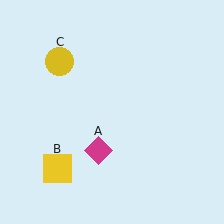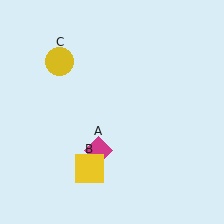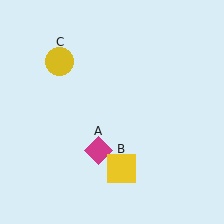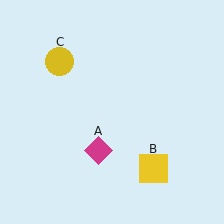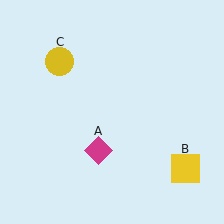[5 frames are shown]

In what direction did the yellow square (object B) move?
The yellow square (object B) moved right.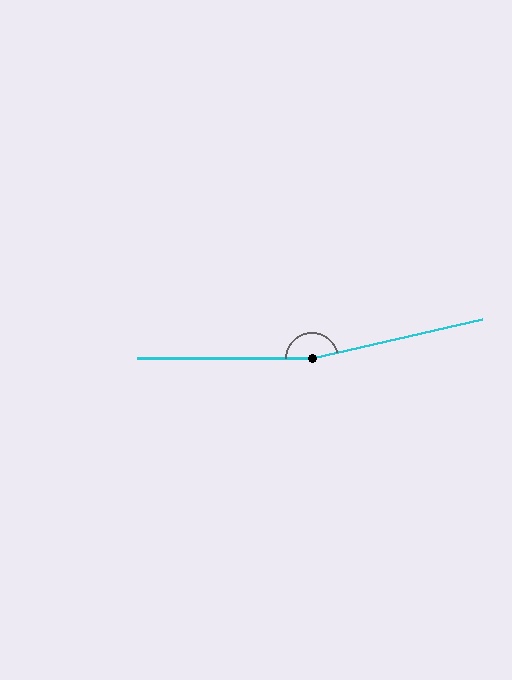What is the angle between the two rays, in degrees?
Approximately 167 degrees.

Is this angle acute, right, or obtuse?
It is obtuse.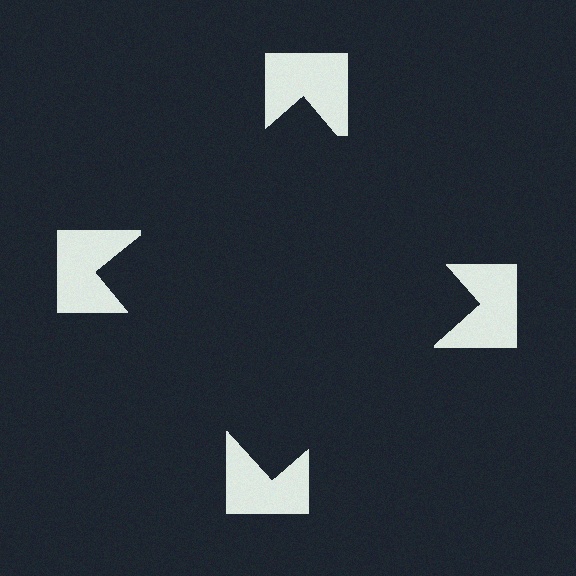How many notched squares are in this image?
There are 4 — one at each vertex of the illusory square.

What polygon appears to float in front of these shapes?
An illusory square — its edges are inferred from the aligned wedge cuts in the notched squares, not physically drawn.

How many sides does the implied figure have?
4 sides.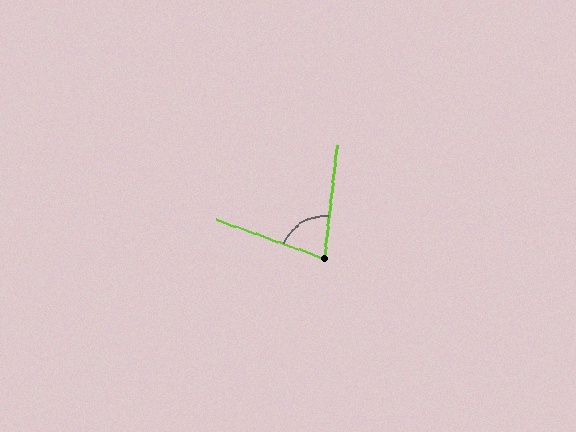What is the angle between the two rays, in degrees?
Approximately 76 degrees.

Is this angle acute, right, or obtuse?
It is acute.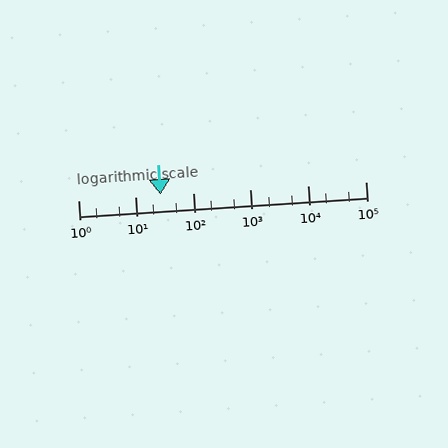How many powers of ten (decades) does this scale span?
The scale spans 5 decades, from 1 to 100000.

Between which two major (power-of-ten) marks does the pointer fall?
The pointer is between 10 and 100.